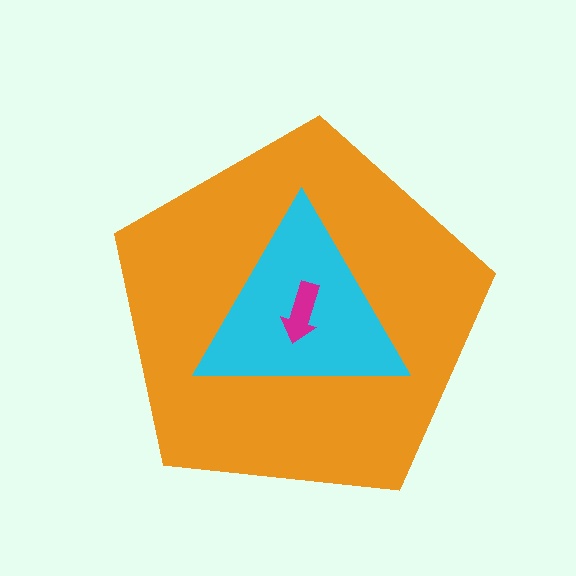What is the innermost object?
The magenta arrow.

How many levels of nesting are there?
3.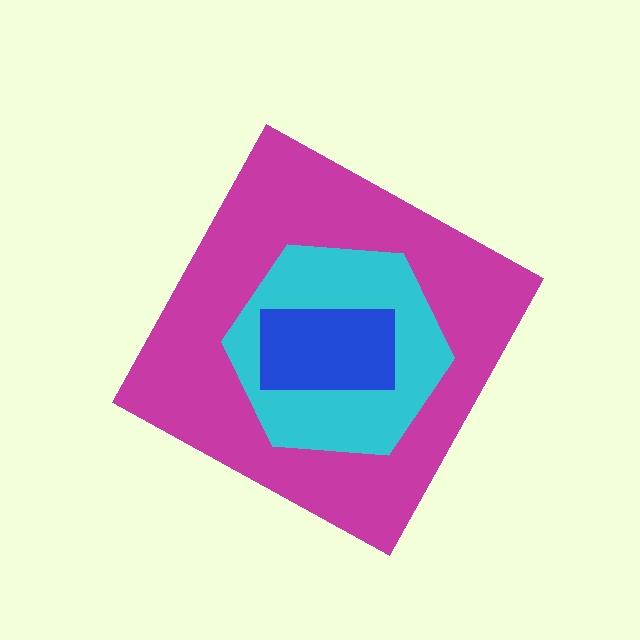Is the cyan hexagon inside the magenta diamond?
Yes.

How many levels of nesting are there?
3.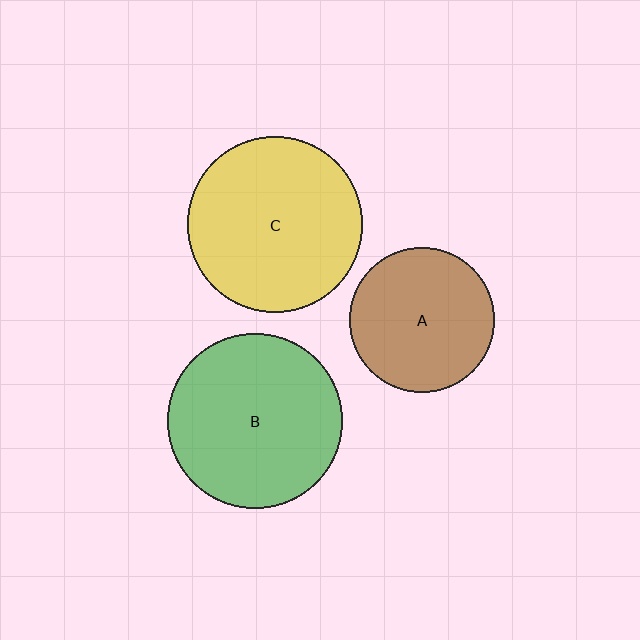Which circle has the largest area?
Circle C (yellow).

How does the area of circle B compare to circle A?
Approximately 1.5 times.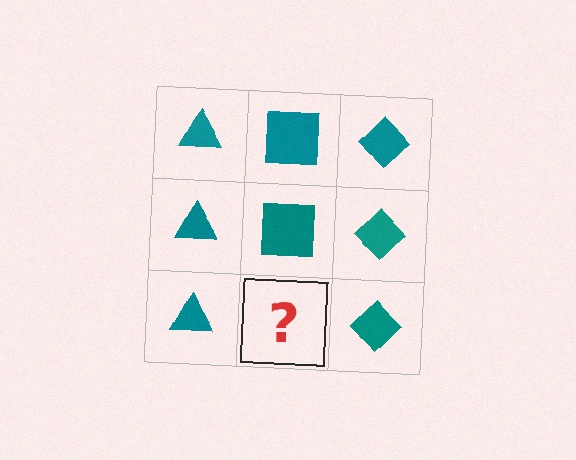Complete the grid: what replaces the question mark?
The question mark should be replaced with a teal square.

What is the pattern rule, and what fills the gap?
The rule is that each column has a consistent shape. The gap should be filled with a teal square.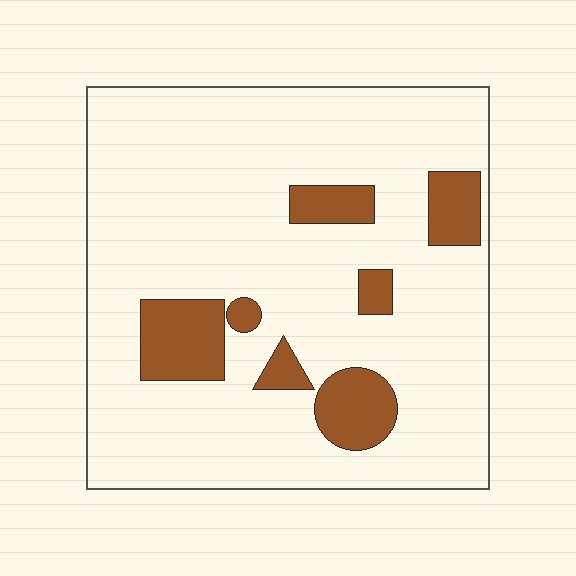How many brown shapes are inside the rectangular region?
7.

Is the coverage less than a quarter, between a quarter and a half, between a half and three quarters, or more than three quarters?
Less than a quarter.